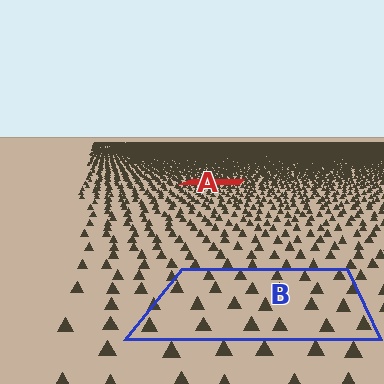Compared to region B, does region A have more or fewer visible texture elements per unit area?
Region A has more texture elements per unit area — they are packed more densely because it is farther away.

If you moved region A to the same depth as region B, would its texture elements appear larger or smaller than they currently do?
They would appear larger. At a closer depth, the same texture elements are projected at a bigger on-screen size.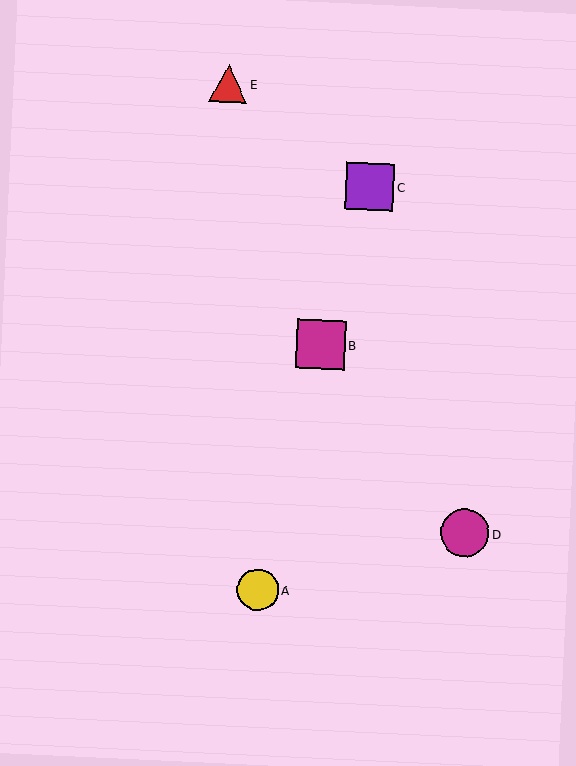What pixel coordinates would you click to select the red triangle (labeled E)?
Click at (228, 84) to select the red triangle E.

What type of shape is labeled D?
Shape D is a magenta circle.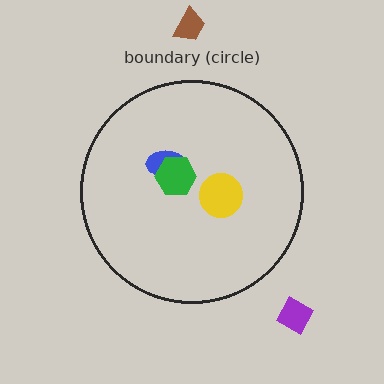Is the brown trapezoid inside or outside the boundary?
Outside.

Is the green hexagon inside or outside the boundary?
Inside.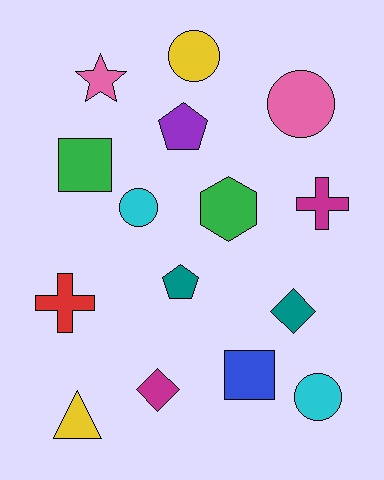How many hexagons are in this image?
There is 1 hexagon.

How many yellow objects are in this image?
There are 2 yellow objects.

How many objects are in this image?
There are 15 objects.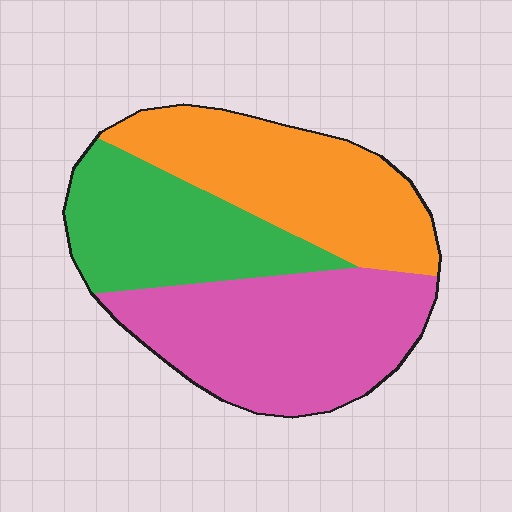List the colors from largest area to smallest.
From largest to smallest: pink, orange, green.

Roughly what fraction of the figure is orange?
Orange takes up between a third and a half of the figure.